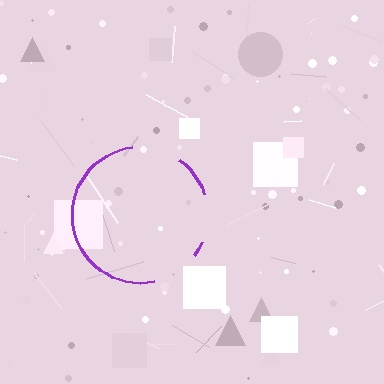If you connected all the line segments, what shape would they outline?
They would outline a circle.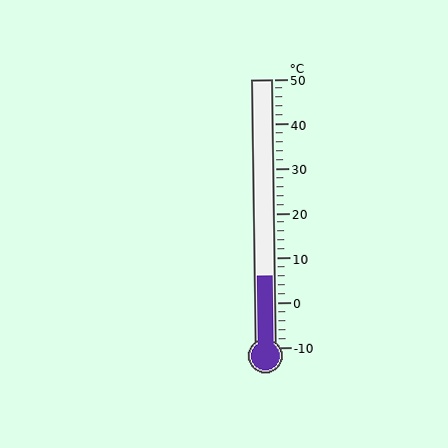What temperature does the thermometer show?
The thermometer shows approximately 6°C.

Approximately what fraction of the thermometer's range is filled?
The thermometer is filled to approximately 25% of its range.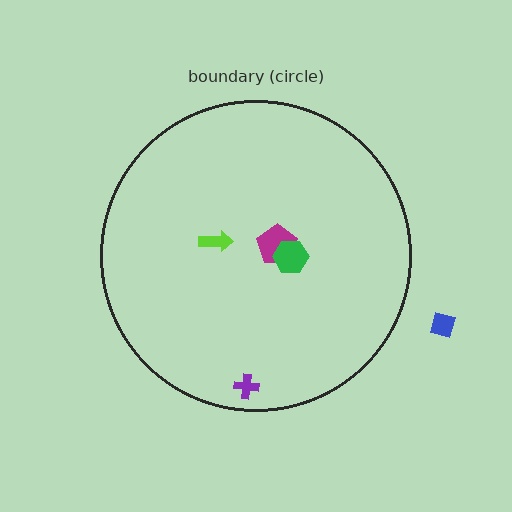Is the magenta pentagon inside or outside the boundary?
Inside.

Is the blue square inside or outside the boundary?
Outside.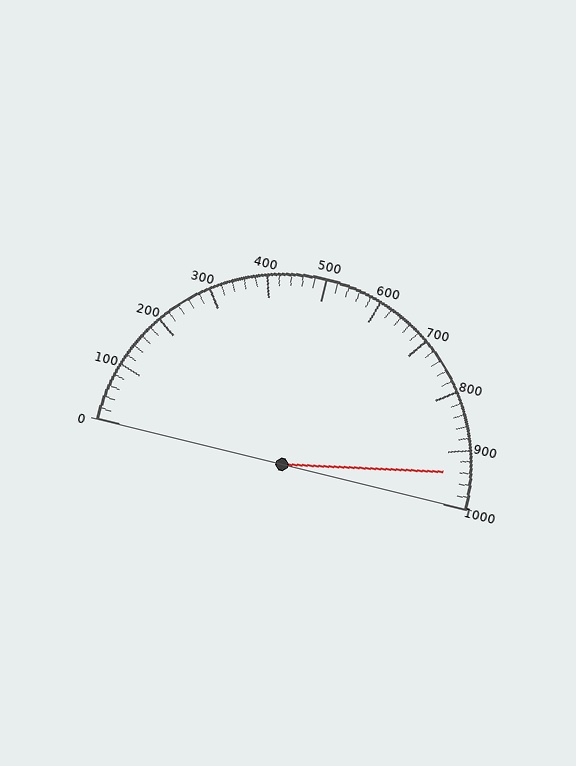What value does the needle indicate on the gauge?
The needle indicates approximately 940.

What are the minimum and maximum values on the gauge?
The gauge ranges from 0 to 1000.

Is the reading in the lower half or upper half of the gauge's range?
The reading is in the upper half of the range (0 to 1000).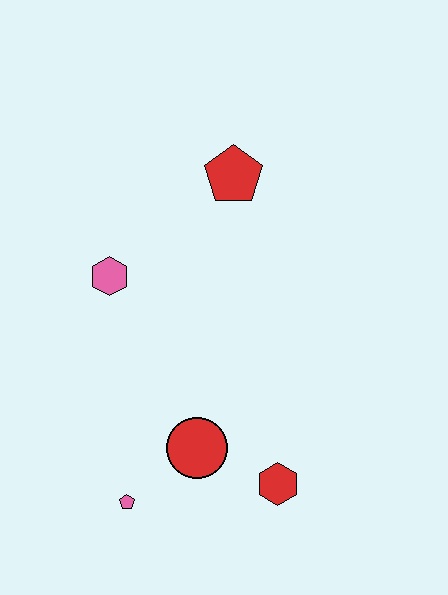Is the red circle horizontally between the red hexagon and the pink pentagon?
Yes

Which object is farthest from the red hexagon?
The red pentagon is farthest from the red hexagon.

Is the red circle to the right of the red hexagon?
No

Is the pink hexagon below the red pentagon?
Yes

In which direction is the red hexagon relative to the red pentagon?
The red hexagon is below the red pentagon.